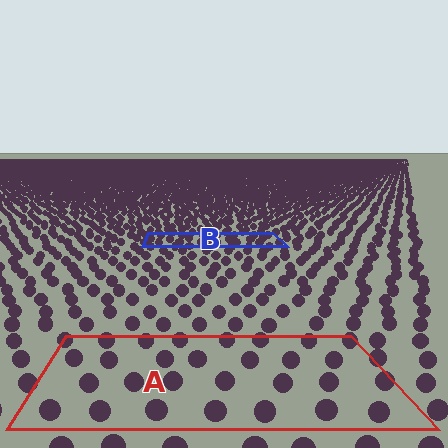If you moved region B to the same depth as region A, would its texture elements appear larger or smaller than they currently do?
They would appear larger. At a closer depth, the same texture elements are projected at a bigger on-screen size.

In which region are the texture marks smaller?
The texture marks are smaller in region B, because it is farther away.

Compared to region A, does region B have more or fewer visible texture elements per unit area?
Region B has more texture elements per unit area — they are packed more densely because it is farther away.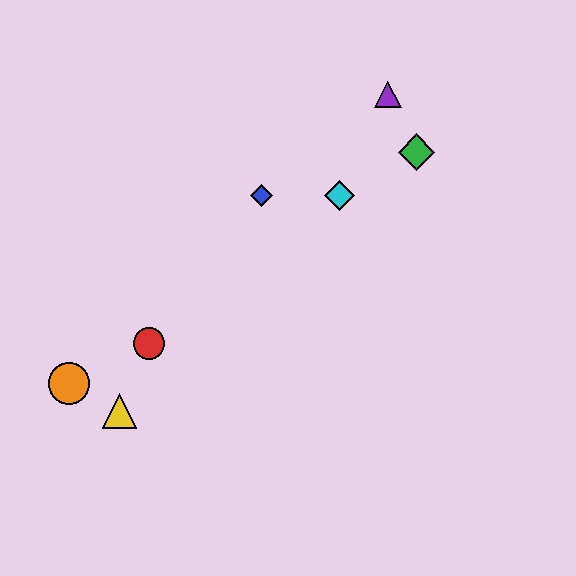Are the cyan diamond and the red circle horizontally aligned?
No, the cyan diamond is at y≈196 and the red circle is at y≈343.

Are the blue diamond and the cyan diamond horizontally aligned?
Yes, both are at y≈196.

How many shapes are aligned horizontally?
2 shapes (the blue diamond, the cyan diamond) are aligned horizontally.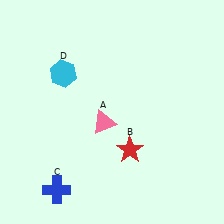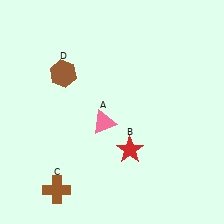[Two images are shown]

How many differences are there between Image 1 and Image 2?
There are 2 differences between the two images.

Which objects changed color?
C changed from blue to brown. D changed from cyan to brown.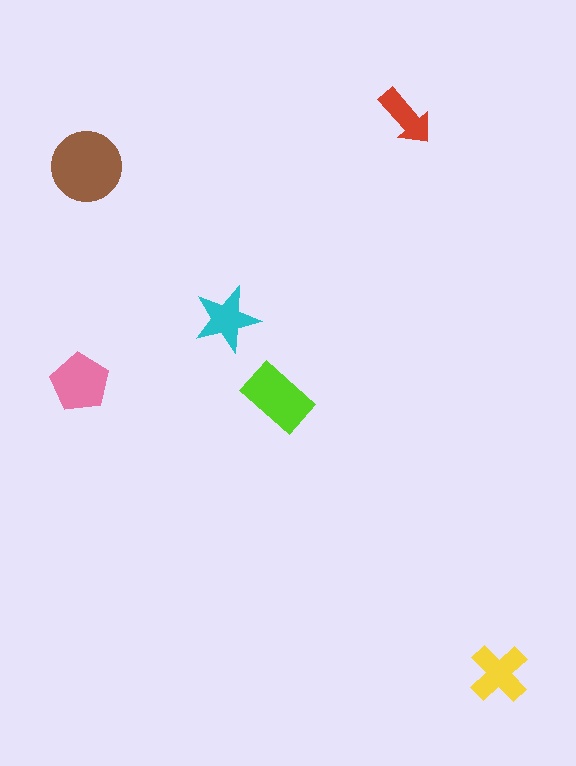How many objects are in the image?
There are 6 objects in the image.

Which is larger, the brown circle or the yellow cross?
The brown circle.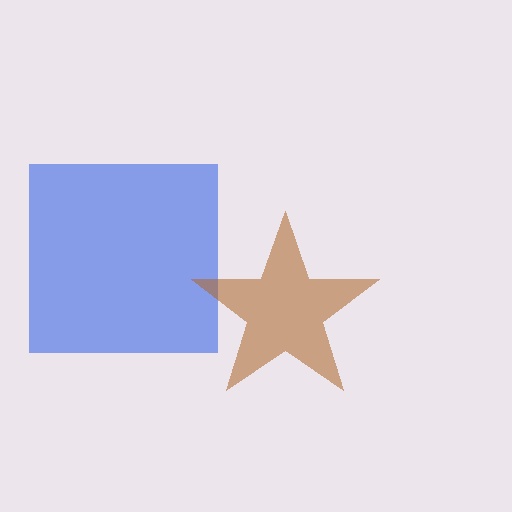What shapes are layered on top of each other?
The layered shapes are: a blue square, a brown star.